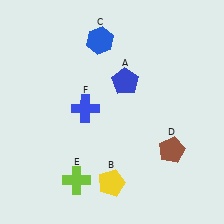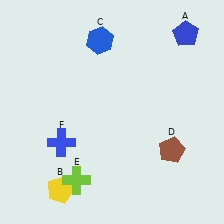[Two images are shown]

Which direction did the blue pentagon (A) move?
The blue pentagon (A) moved right.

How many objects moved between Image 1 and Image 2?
3 objects moved between the two images.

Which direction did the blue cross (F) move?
The blue cross (F) moved down.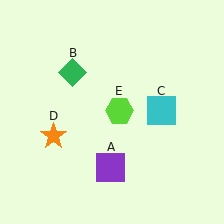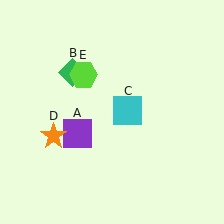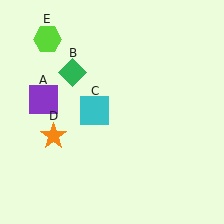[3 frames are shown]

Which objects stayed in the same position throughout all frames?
Green diamond (object B) and orange star (object D) remained stationary.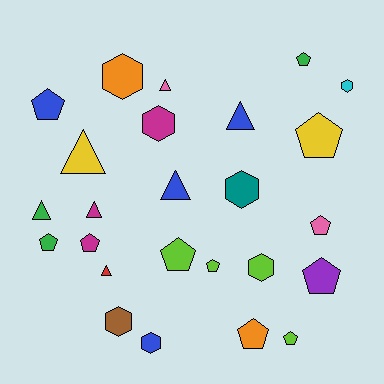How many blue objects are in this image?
There are 4 blue objects.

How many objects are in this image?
There are 25 objects.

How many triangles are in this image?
There are 7 triangles.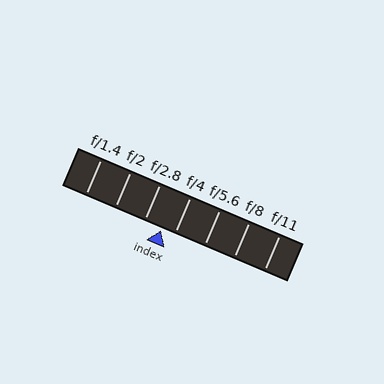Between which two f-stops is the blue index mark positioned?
The index mark is between f/2.8 and f/4.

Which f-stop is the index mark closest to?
The index mark is closest to f/4.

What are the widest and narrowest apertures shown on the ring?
The widest aperture shown is f/1.4 and the narrowest is f/11.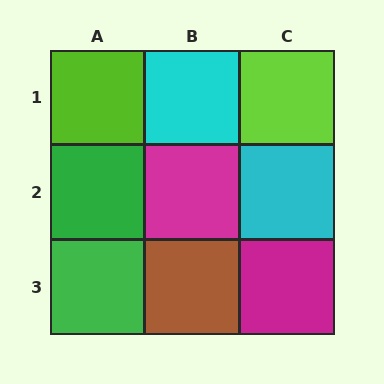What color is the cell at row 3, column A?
Green.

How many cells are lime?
2 cells are lime.